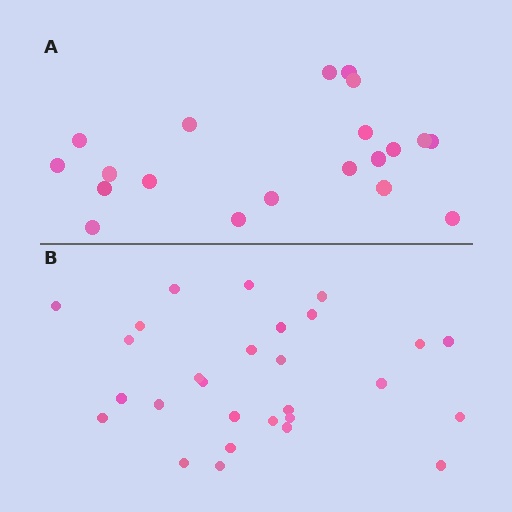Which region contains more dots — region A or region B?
Region B (the bottom region) has more dots.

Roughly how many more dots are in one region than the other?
Region B has roughly 8 or so more dots than region A.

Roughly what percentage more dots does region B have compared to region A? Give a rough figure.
About 40% more.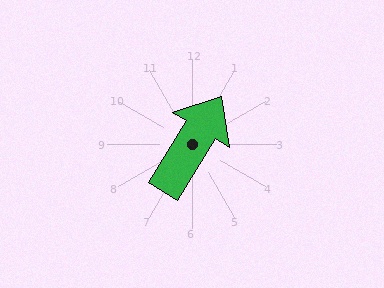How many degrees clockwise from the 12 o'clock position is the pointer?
Approximately 32 degrees.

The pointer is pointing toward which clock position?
Roughly 1 o'clock.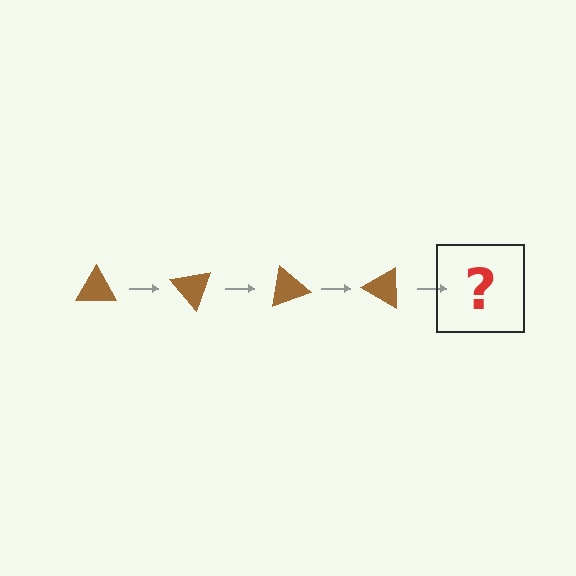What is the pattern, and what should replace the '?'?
The pattern is that the triangle rotates 50 degrees each step. The '?' should be a brown triangle rotated 200 degrees.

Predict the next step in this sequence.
The next step is a brown triangle rotated 200 degrees.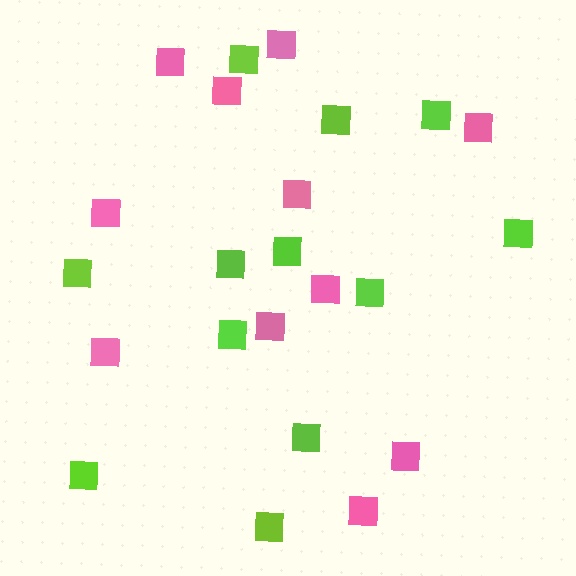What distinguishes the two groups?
There are 2 groups: one group of pink squares (11) and one group of lime squares (12).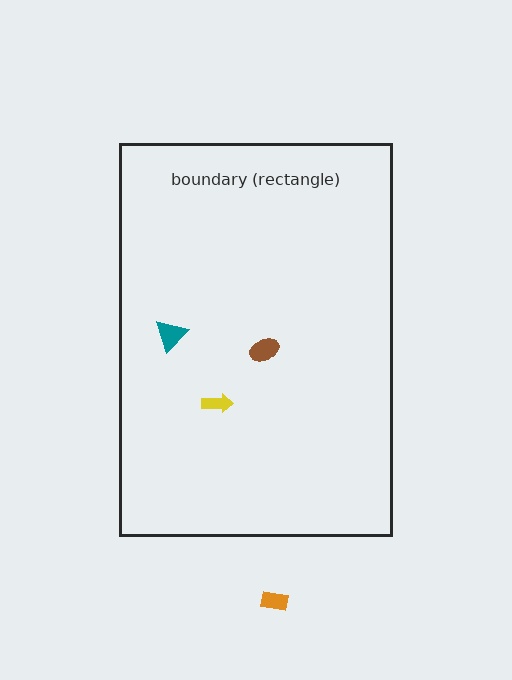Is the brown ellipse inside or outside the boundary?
Inside.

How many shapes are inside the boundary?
3 inside, 1 outside.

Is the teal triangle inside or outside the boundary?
Inside.